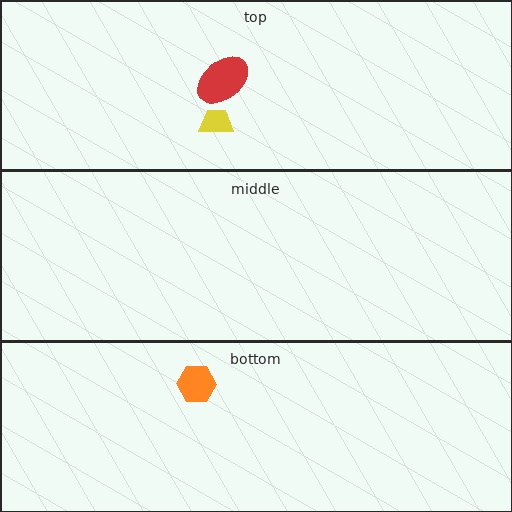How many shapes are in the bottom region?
1.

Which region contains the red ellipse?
The top region.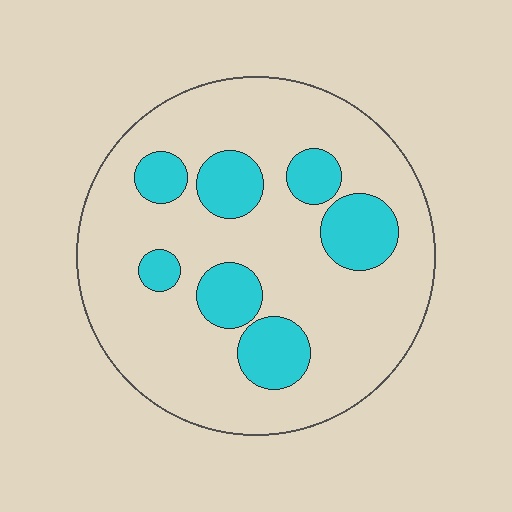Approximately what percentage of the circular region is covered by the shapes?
Approximately 20%.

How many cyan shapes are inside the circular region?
7.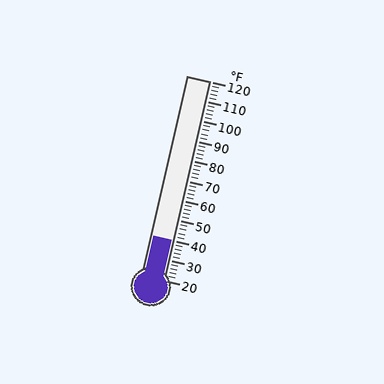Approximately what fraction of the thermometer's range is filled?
The thermometer is filled to approximately 20% of its range.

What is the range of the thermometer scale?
The thermometer scale ranges from 20°F to 120°F.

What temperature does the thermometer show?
The thermometer shows approximately 40°F.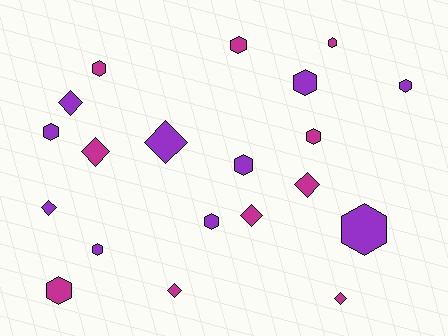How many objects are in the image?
There are 20 objects.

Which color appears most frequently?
Purple, with 10 objects.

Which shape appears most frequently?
Hexagon, with 12 objects.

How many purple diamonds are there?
There are 3 purple diamonds.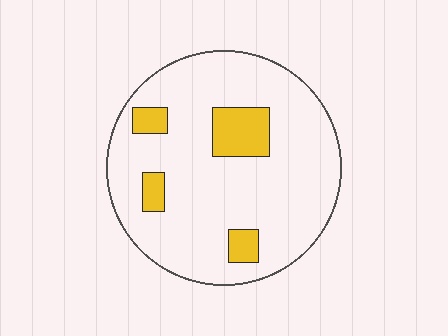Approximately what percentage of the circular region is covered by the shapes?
Approximately 15%.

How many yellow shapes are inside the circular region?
4.